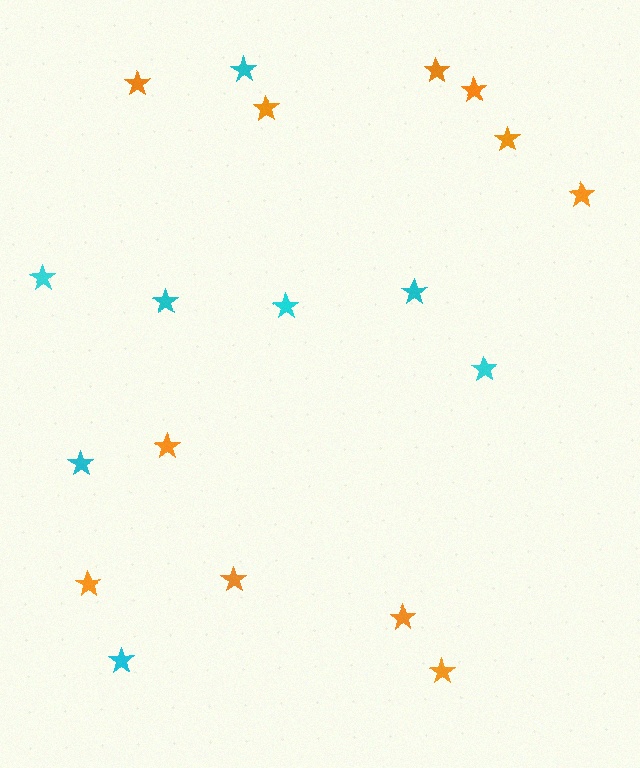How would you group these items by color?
There are 2 groups: one group of cyan stars (8) and one group of orange stars (11).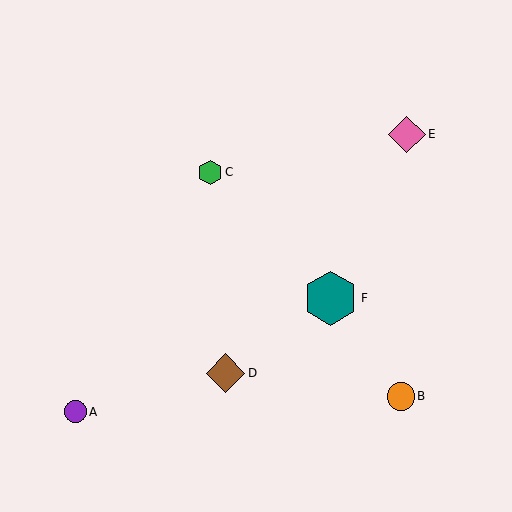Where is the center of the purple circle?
The center of the purple circle is at (75, 412).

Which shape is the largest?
The teal hexagon (labeled F) is the largest.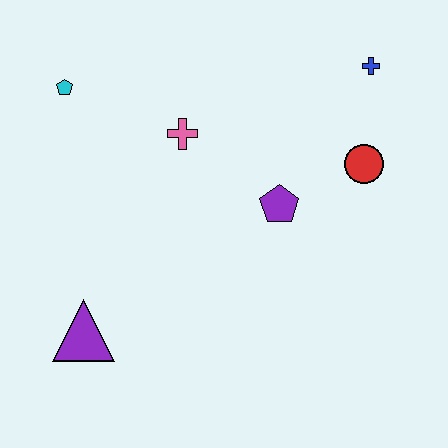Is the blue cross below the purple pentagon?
No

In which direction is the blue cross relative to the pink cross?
The blue cross is to the right of the pink cross.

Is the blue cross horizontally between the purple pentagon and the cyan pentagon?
No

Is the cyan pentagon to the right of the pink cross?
No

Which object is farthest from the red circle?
The purple triangle is farthest from the red circle.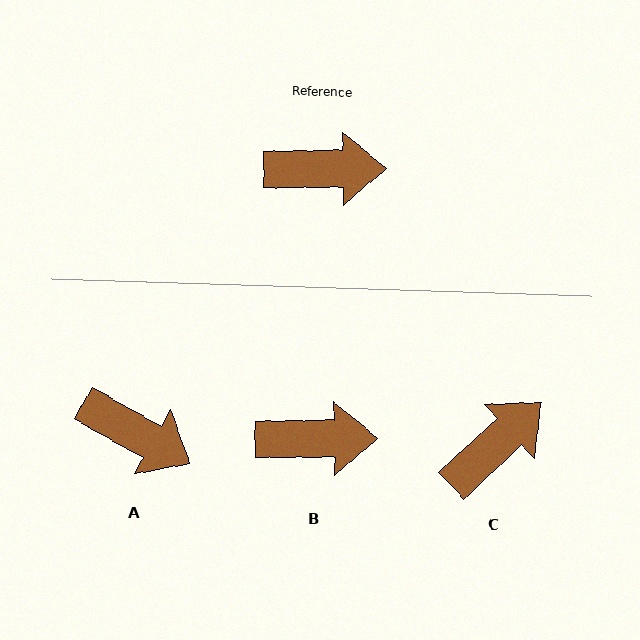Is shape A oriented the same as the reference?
No, it is off by about 30 degrees.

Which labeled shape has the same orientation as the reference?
B.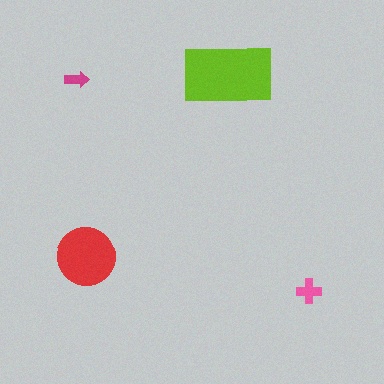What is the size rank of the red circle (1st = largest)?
2nd.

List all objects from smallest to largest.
The magenta arrow, the pink cross, the red circle, the lime rectangle.